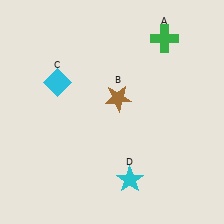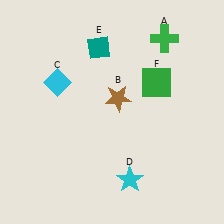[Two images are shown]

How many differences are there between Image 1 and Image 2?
There are 2 differences between the two images.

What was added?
A teal diamond (E), a green square (F) were added in Image 2.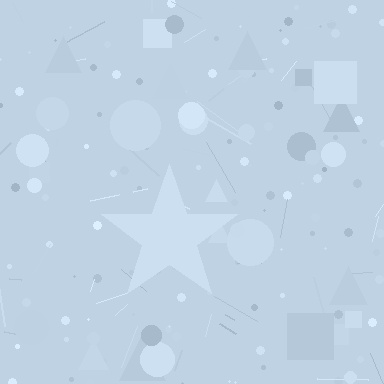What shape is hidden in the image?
A star is hidden in the image.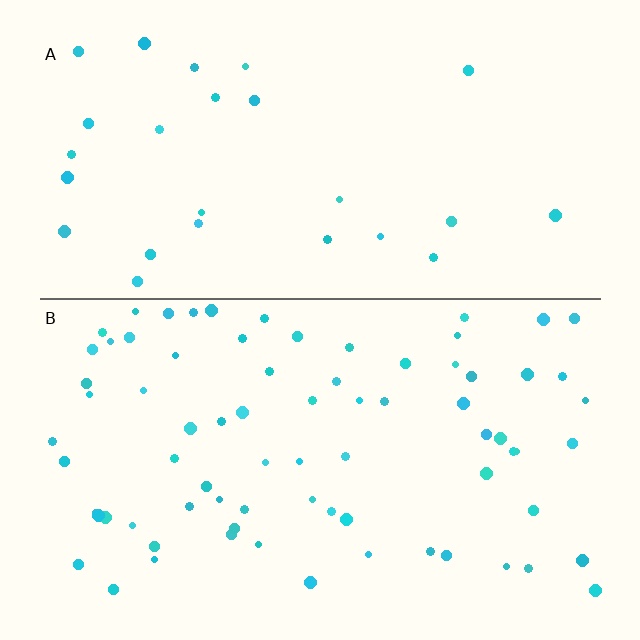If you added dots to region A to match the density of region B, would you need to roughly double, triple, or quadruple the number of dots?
Approximately triple.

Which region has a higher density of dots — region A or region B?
B (the bottom).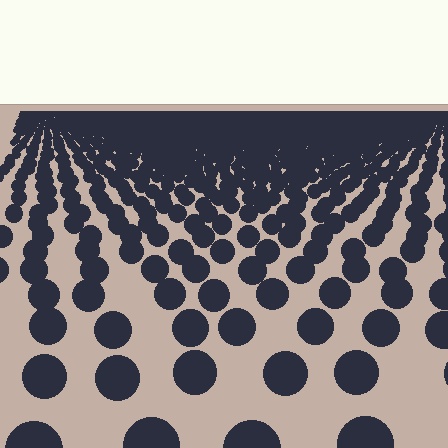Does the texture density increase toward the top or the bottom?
Density increases toward the top.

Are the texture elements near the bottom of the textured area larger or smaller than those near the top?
Larger. Near the bottom, elements are closer to the viewer and appear at a bigger on-screen size.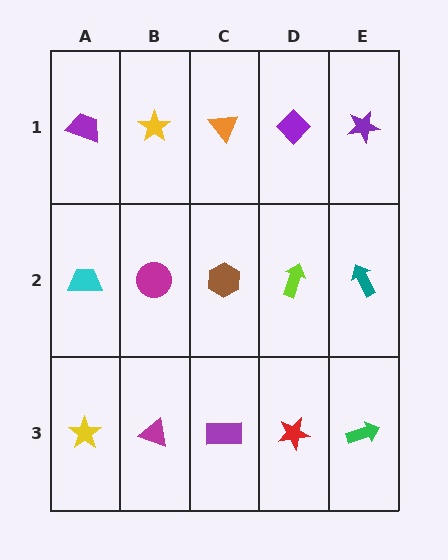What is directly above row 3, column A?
A cyan trapezoid.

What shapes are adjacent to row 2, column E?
A purple star (row 1, column E), a green arrow (row 3, column E), a lime arrow (row 2, column D).